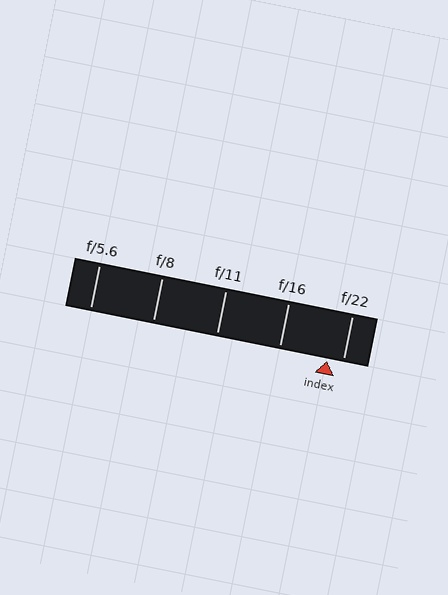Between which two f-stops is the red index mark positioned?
The index mark is between f/16 and f/22.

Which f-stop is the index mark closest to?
The index mark is closest to f/22.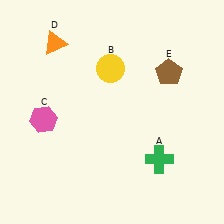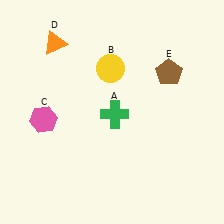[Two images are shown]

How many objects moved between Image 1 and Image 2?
1 object moved between the two images.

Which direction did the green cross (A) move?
The green cross (A) moved up.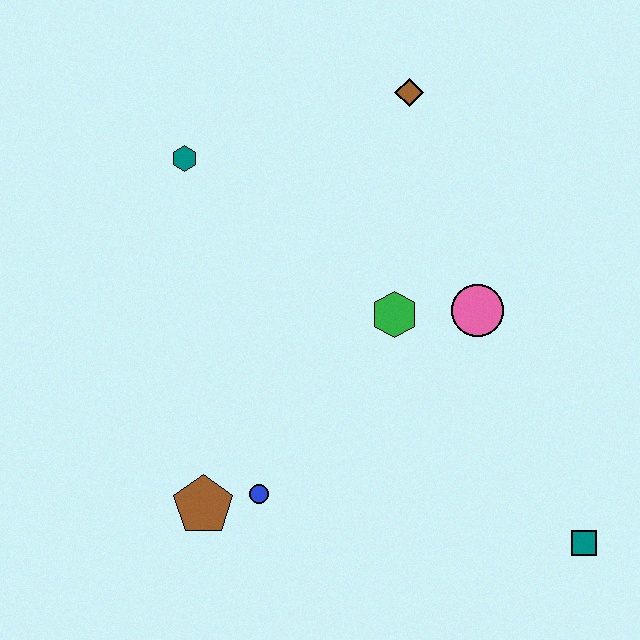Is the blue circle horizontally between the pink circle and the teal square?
No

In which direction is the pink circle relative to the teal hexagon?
The pink circle is to the right of the teal hexagon.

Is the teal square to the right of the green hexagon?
Yes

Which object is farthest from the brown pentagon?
The brown diamond is farthest from the brown pentagon.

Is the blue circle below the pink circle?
Yes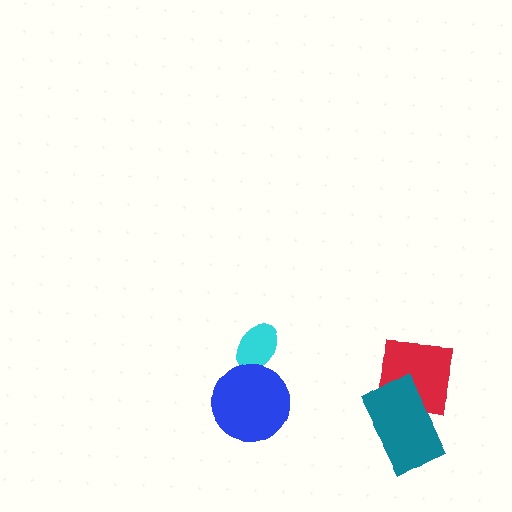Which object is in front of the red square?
The teal rectangle is in front of the red square.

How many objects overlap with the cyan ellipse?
1 object overlaps with the cyan ellipse.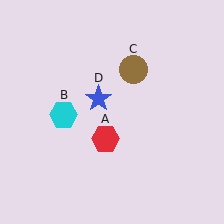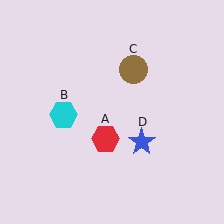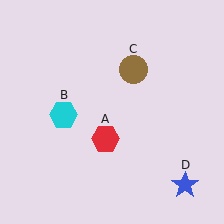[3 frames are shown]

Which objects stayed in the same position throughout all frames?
Red hexagon (object A) and cyan hexagon (object B) and brown circle (object C) remained stationary.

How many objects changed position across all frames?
1 object changed position: blue star (object D).